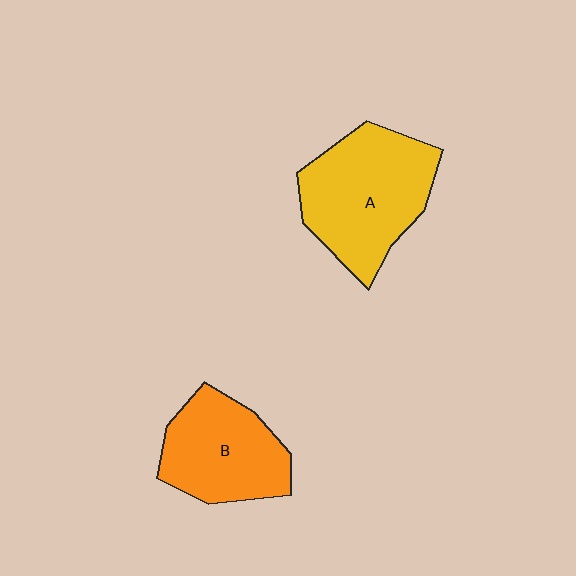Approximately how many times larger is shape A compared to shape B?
Approximately 1.3 times.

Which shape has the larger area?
Shape A (yellow).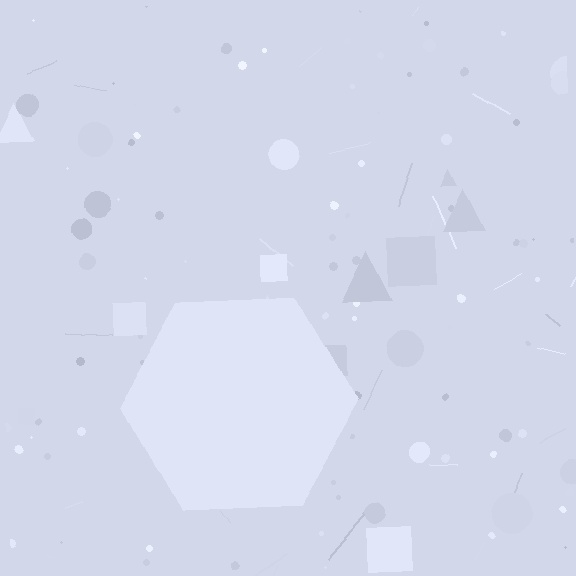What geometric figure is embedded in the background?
A hexagon is embedded in the background.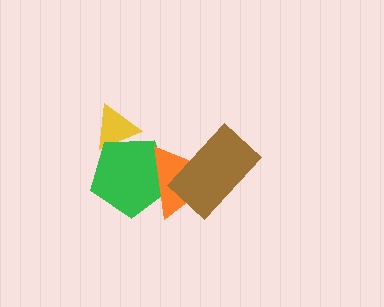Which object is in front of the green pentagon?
The orange triangle is in front of the green pentagon.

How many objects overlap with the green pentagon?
2 objects overlap with the green pentagon.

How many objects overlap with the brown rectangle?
1 object overlaps with the brown rectangle.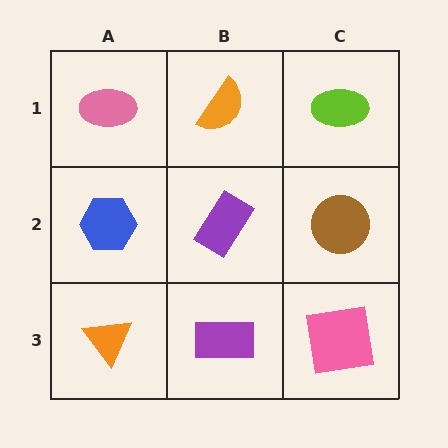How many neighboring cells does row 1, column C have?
2.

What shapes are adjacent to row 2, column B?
An orange semicircle (row 1, column B), a purple rectangle (row 3, column B), a blue hexagon (row 2, column A), a brown circle (row 2, column C).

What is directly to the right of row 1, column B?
A lime ellipse.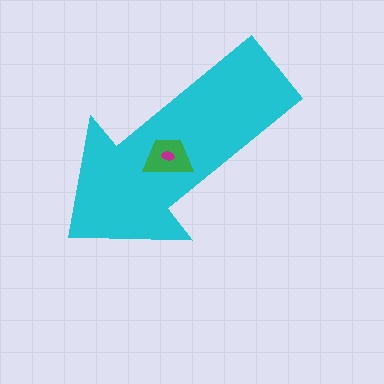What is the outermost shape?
The cyan arrow.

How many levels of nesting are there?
3.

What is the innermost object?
The magenta ellipse.